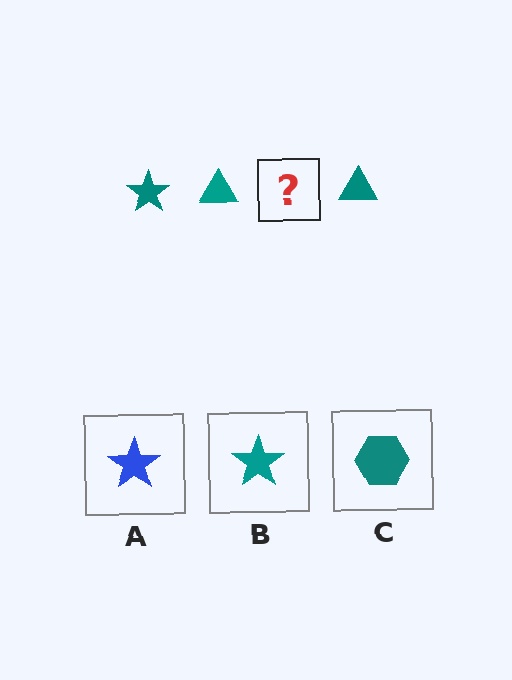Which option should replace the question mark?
Option B.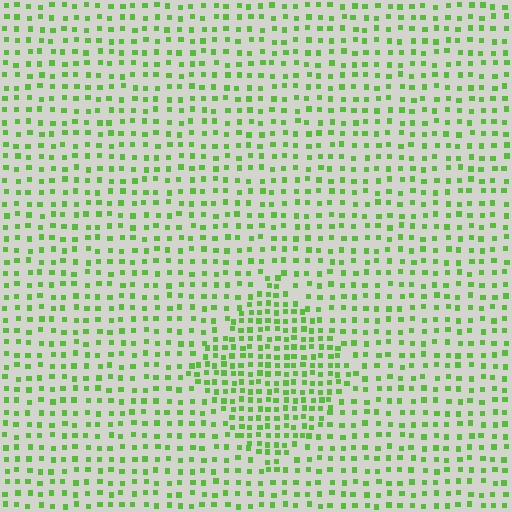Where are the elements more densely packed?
The elements are more densely packed inside the diamond boundary.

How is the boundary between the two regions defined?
The boundary is defined by a change in element density (approximately 1.7x ratio). All elements are the same color, size, and shape.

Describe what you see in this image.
The image contains small lime elements arranged at two different densities. A diamond-shaped region is visible where the elements are more densely packed than the surrounding area.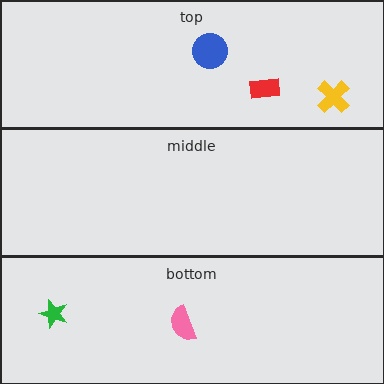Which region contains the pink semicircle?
The bottom region.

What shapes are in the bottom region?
The green star, the pink semicircle.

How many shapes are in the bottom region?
2.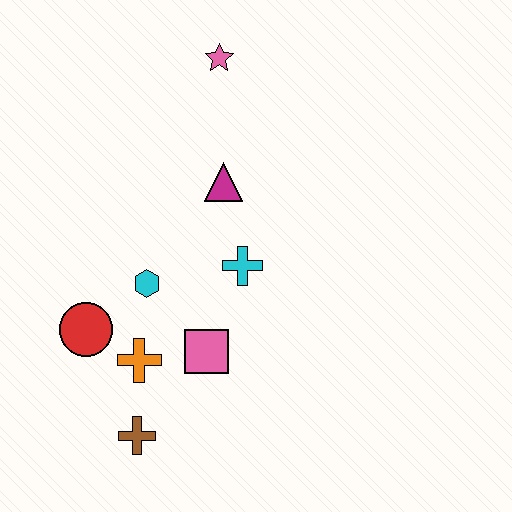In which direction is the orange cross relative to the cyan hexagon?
The orange cross is below the cyan hexagon.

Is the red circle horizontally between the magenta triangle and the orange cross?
No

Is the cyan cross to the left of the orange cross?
No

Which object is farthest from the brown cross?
The pink star is farthest from the brown cross.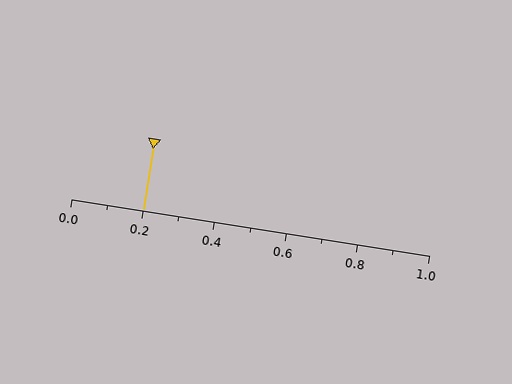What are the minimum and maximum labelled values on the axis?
The axis runs from 0.0 to 1.0.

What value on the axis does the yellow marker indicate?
The marker indicates approximately 0.2.